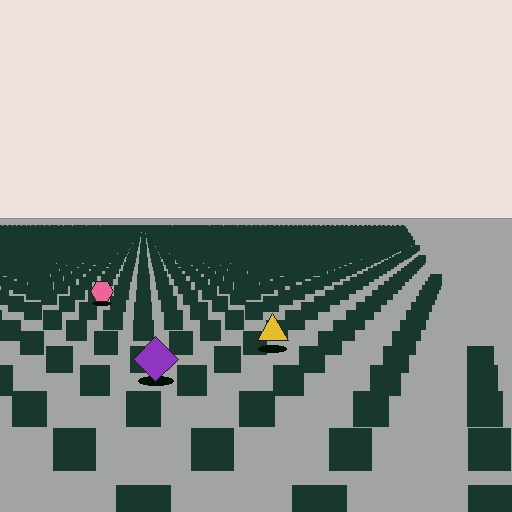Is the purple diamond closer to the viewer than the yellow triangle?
Yes. The purple diamond is closer — you can tell from the texture gradient: the ground texture is coarser near it.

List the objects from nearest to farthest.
From nearest to farthest: the purple diamond, the yellow triangle, the pink hexagon.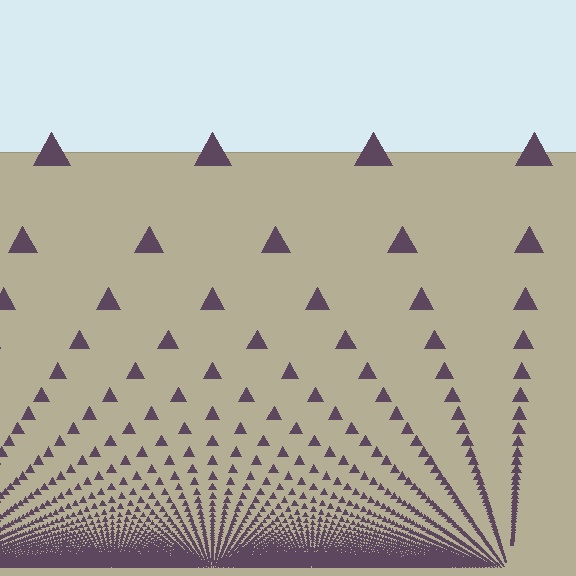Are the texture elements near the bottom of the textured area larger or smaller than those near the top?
Smaller. The gradient is inverted — elements near the bottom are smaller and denser.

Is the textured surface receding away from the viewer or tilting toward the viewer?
The surface appears to tilt toward the viewer. Texture elements get larger and sparser toward the top.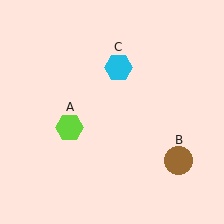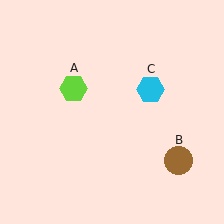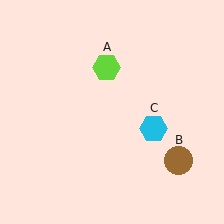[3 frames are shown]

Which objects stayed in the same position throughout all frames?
Brown circle (object B) remained stationary.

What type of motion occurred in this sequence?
The lime hexagon (object A), cyan hexagon (object C) rotated clockwise around the center of the scene.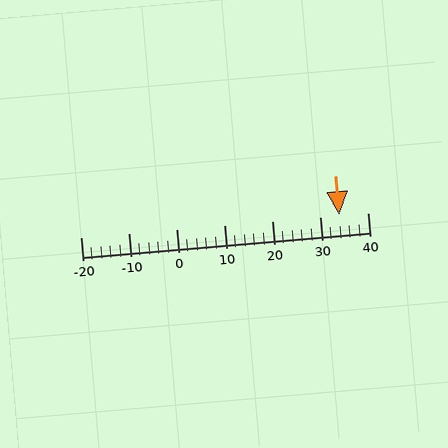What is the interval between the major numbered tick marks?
The major tick marks are spaced 10 units apart.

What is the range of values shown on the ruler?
The ruler shows values from -20 to 40.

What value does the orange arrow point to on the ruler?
The orange arrow points to approximately 34.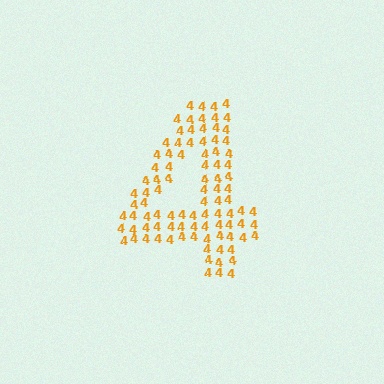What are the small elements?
The small elements are digit 4's.